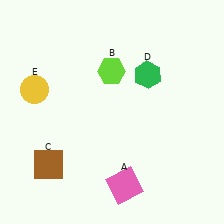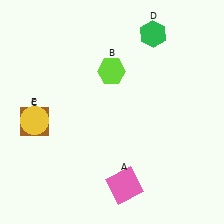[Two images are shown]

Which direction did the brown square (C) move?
The brown square (C) moved up.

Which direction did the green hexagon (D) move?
The green hexagon (D) moved up.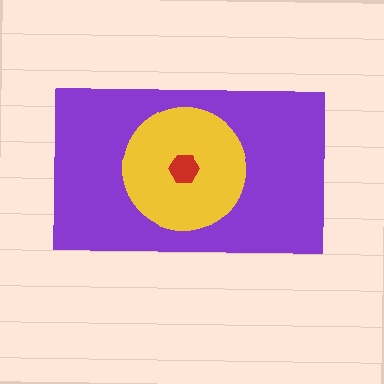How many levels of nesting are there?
3.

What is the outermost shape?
The purple rectangle.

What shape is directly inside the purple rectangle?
The yellow circle.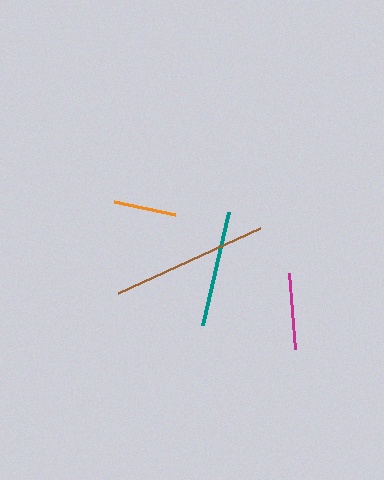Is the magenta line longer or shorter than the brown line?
The brown line is longer than the magenta line.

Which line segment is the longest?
The brown line is the longest at approximately 156 pixels.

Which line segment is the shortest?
The orange line is the shortest at approximately 63 pixels.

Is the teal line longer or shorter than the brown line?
The brown line is longer than the teal line.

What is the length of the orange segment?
The orange segment is approximately 63 pixels long.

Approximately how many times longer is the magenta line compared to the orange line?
The magenta line is approximately 1.2 times the length of the orange line.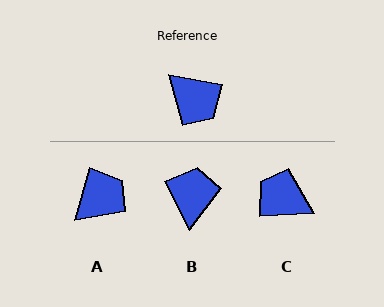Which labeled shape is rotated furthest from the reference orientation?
C, about 165 degrees away.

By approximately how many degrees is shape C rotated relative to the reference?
Approximately 165 degrees clockwise.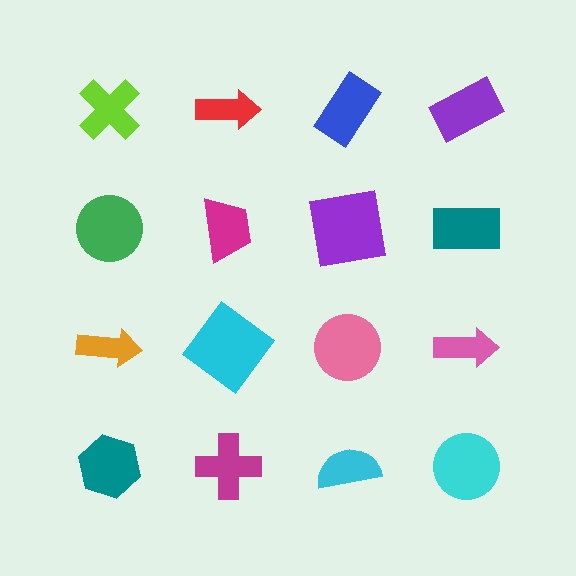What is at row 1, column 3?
A blue rectangle.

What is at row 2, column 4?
A teal rectangle.